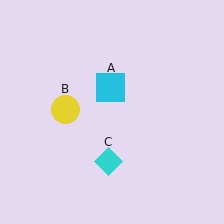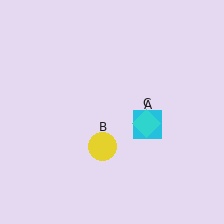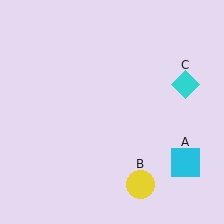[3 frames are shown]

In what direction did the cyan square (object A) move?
The cyan square (object A) moved down and to the right.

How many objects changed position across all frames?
3 objects changed position: cyan square (object A), yellow circle (object B), cyan diamond (object C).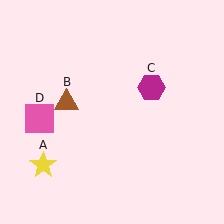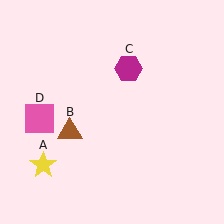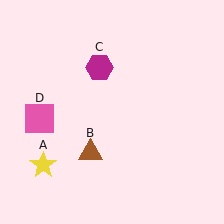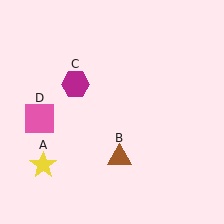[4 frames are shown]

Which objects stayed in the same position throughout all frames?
Yellow star (object A) and pink square (object D) remained stationary.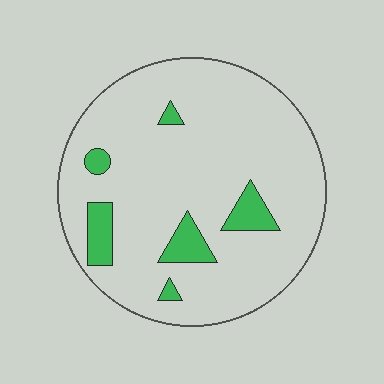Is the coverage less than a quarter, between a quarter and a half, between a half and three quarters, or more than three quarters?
Less than a quarter.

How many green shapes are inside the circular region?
6.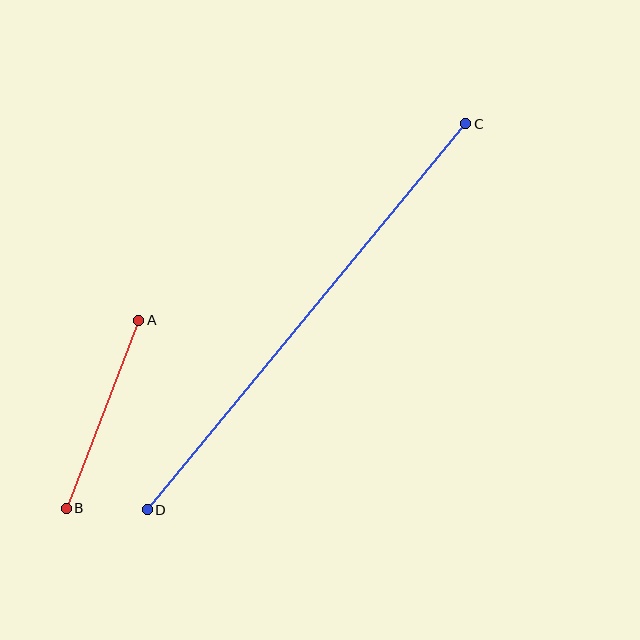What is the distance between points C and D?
The distance is approximately 501 pixels.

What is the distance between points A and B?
The distance is approximately 201 pixels.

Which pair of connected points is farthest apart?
Points C and D are farthest apart.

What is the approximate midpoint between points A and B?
The midpoint is at approximately (103, 414) pixels.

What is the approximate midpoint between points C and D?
The midpoint is at approximately (307, 317) pixels.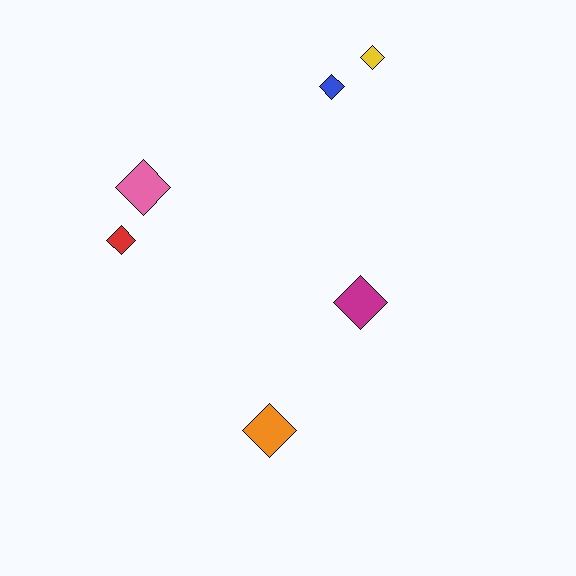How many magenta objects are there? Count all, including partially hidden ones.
There is 1 magenta object.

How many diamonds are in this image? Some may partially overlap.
There are 6 diamonds.